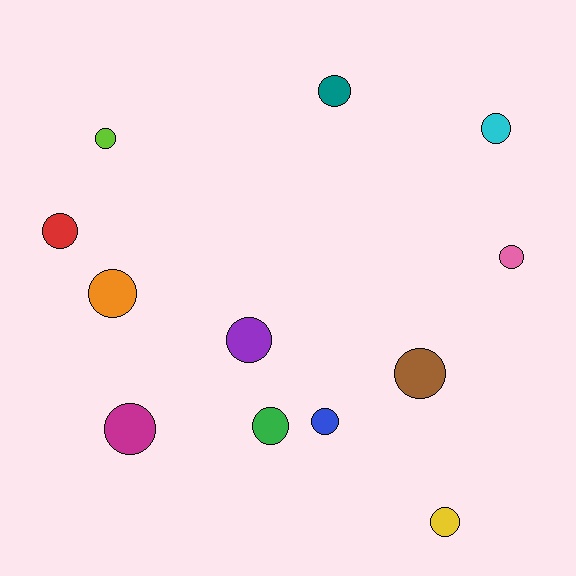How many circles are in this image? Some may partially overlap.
There are 12 circles.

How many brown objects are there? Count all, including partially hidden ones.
There is 1 brown object.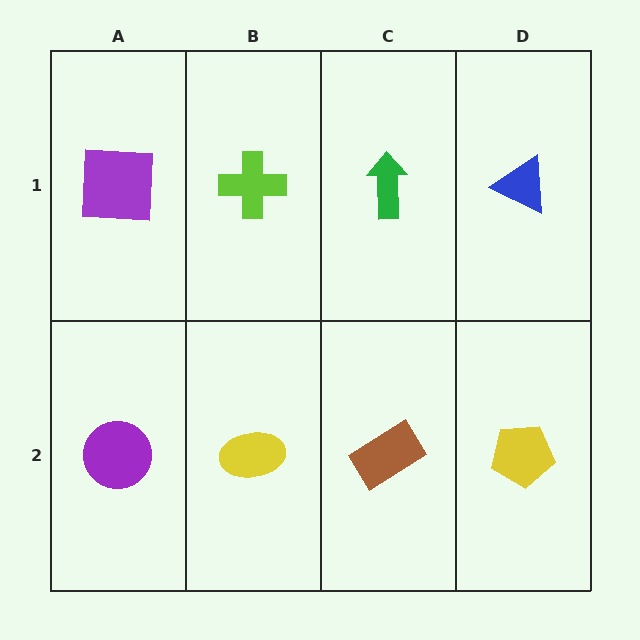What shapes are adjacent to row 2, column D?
A blue triangle (row 1, column D), a brown rectangle (row 2, column C).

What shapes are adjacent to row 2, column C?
A green arrow (row 1, column C), a yellow ellipse (row 2, column B), a yellow pentagon (row 2, column D).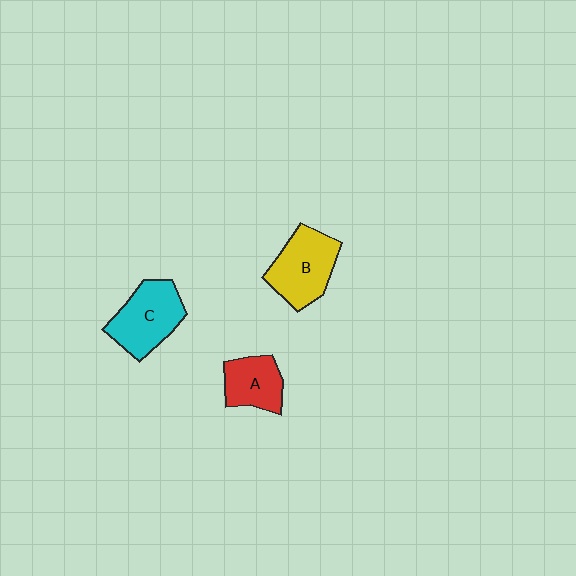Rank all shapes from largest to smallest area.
From largest to smallest: B (yellow), C (cyan), A (red).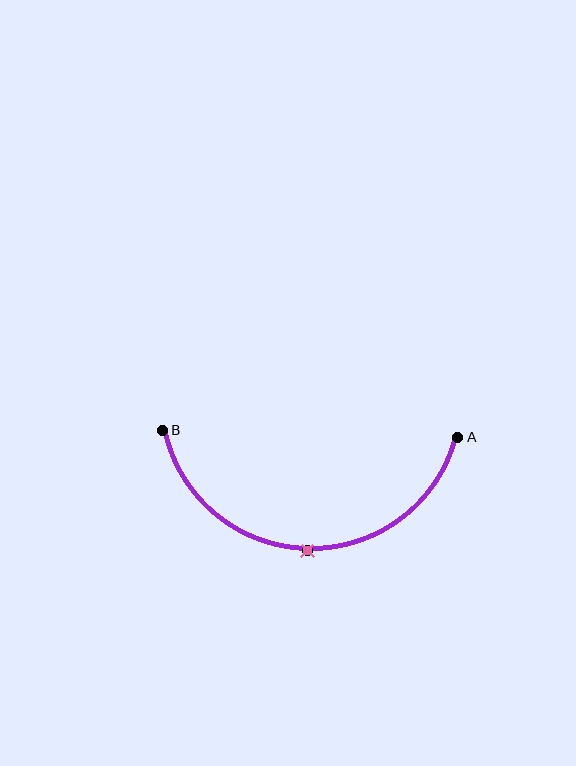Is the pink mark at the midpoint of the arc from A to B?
Yes. The pink mark lies on the arc at equal arc-length from both A and B — it is the arc midpoint.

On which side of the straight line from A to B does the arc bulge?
The arc bulges below the straight line connecting A and B.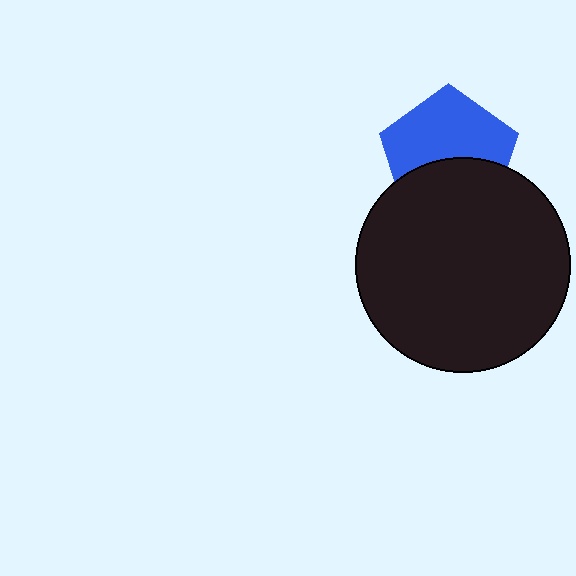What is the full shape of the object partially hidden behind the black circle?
The partially hidden object is a blue pentagon.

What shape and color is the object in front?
The object in front is a black circle.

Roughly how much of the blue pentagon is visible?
About half of it is visible (roughly 58%).